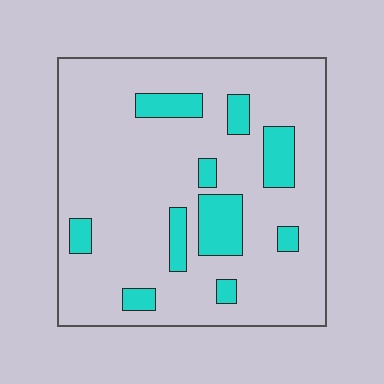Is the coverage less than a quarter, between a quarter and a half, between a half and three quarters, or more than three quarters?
Less than a quarter.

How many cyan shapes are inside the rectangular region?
10.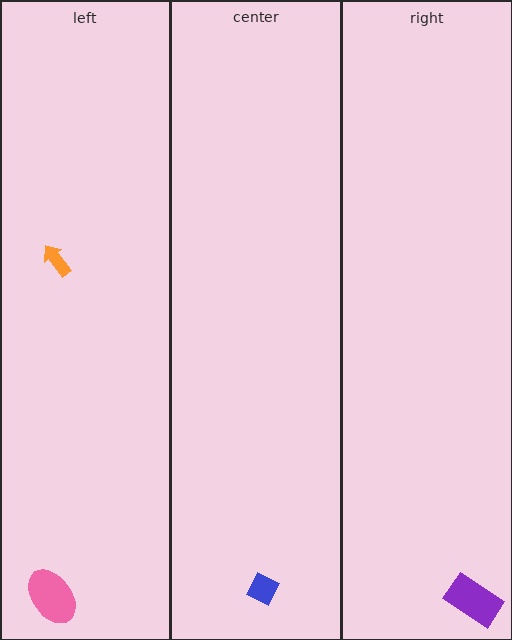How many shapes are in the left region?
2.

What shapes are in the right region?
The purple rectangle.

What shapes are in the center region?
The blue diamond.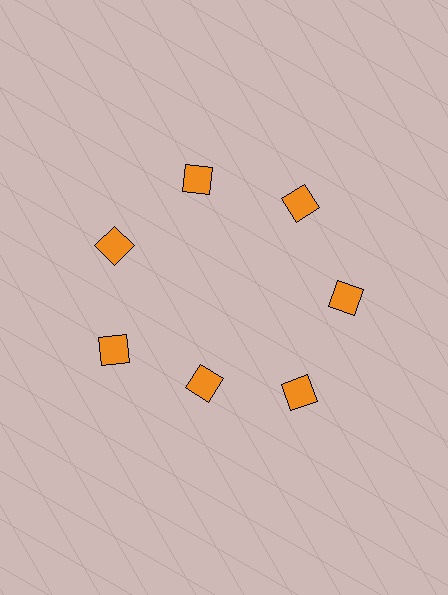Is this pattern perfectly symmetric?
No. The 7 orange diamonds are arranged in a ring, but one element near the 6 o'clock position is pulled inward toward the center, breaking the 7-fold rotational symmetry.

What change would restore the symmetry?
The symmetry would be restored by moving it outward, back onto the ring so that all 7 diamonds sit at equal angles and equal distance from the center.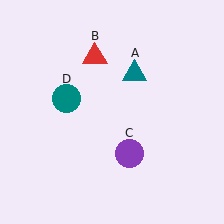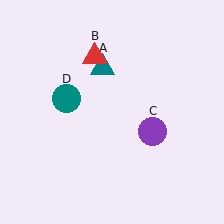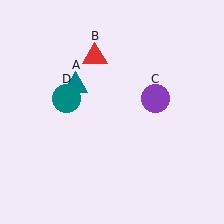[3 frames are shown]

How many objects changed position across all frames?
2 objects changed position: teal triangle (object A), purple circle (object C).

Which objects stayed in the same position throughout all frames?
Red triangle (object B) and teal circle (object D) remained stationary.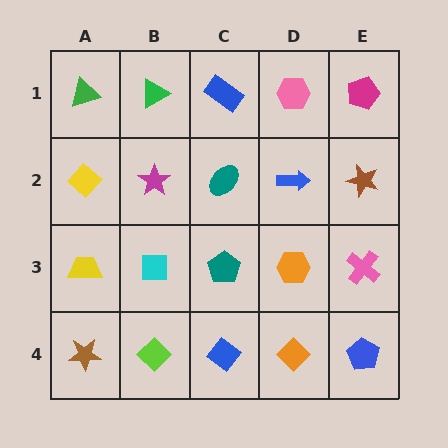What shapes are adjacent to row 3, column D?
A blue arrow (row 2, column D), an orange diamond (row 4, column D), a teal pentagon (row 3, column C), a pink cross (row 3, column E).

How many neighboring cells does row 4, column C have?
3.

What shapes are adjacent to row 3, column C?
A teal ellipse (row 2, column C), a blue diamond (row 4, column C), a cyan square (row 3, column B), an orange hexagon (row 3, column D).